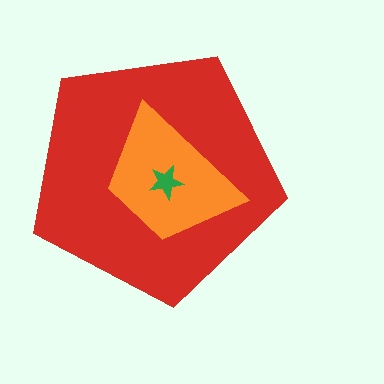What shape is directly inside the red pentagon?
The orange trapezoid.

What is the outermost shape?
The red pentagon.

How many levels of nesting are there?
3.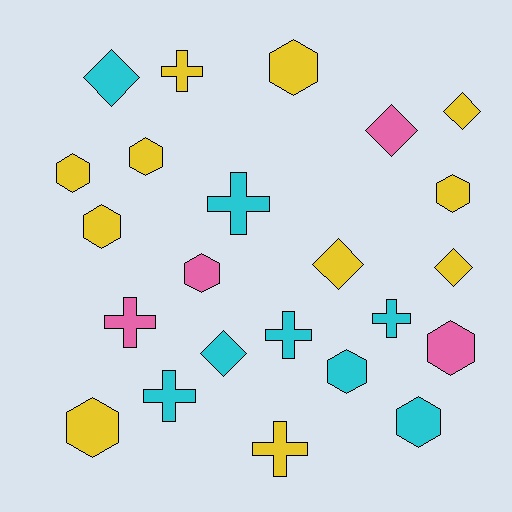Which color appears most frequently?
Yellow, with 11 objects.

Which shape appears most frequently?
Hexagon, with 10 objects.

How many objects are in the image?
There are 23 objects.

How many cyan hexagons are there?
There are 2 cyan hexagons.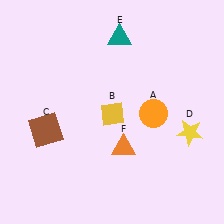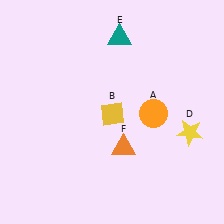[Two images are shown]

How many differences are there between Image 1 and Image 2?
There is 1 difference between the two images.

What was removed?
The brown square (C) was removed in Image 2.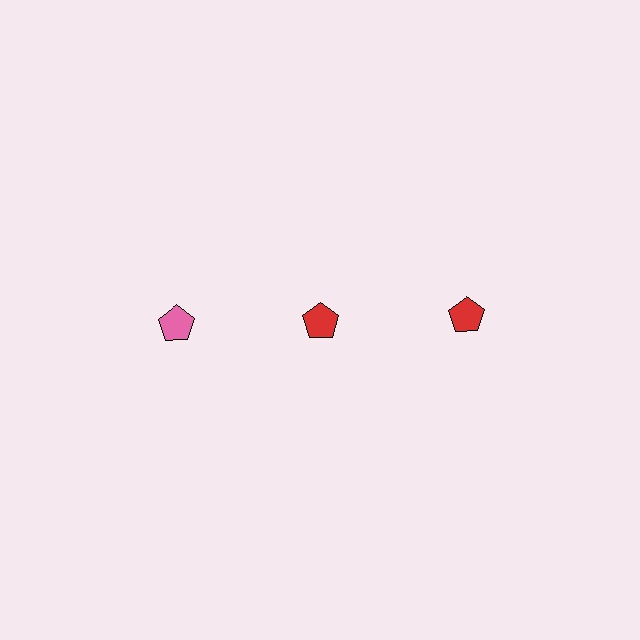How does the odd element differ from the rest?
It has a different color: pink instead of red.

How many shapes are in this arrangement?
There are 3 shapes arranged in a grid pattern.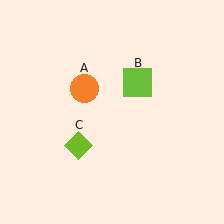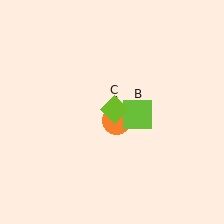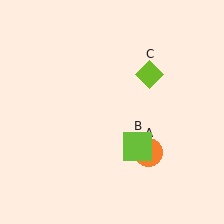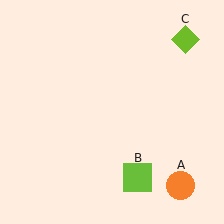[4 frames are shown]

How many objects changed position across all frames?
3 objects changed position: orange circle (object A), lime square (object B), lime diamond (object C).